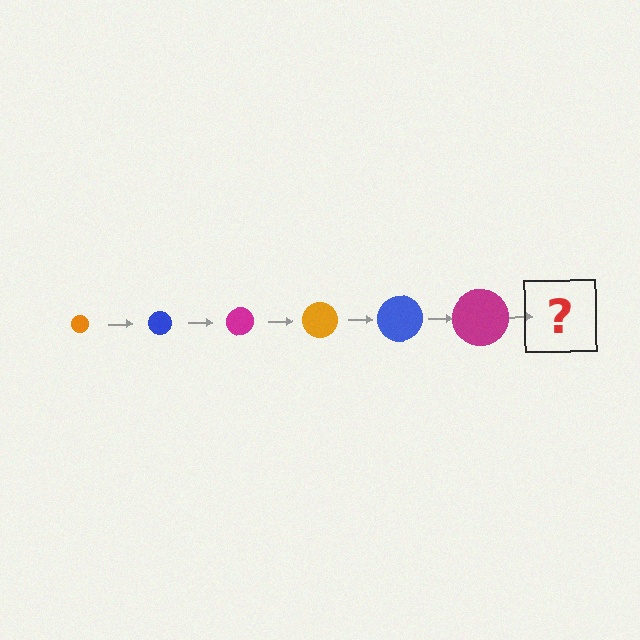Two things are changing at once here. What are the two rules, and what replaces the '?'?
The two rules are that the circle grows larger each step and the color cycles through orange, blue, and magenta. The '?' should be an orange circle, larger than the previous one.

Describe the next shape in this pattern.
It should be an orange circle, larger than the previous one.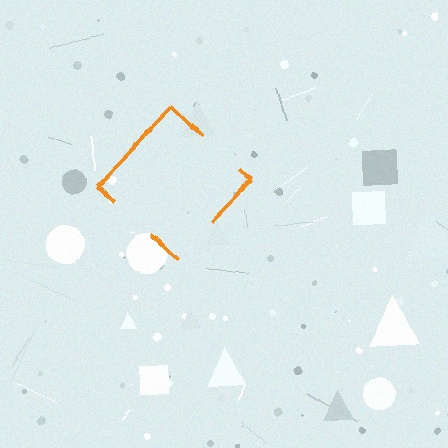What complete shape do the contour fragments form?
The contour fragments form a diamond.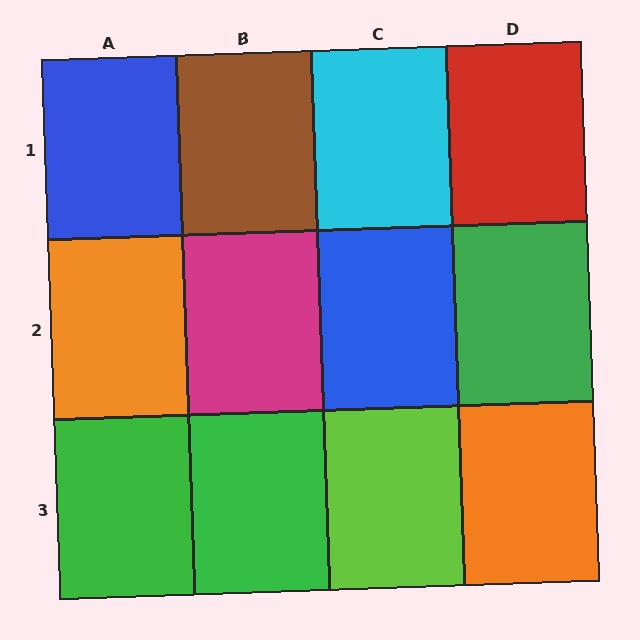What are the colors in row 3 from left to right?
Green, green, lime, orange.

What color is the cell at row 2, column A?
Orange.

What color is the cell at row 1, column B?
Brown.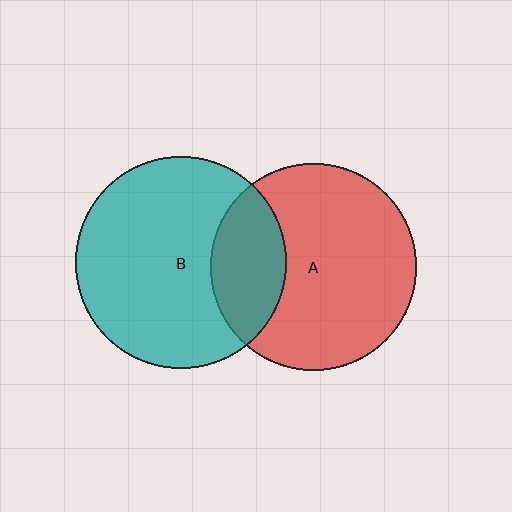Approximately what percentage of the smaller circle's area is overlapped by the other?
Approximately 25%.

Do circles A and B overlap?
Yes.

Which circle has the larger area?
Circle B (teal).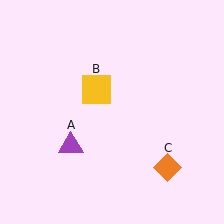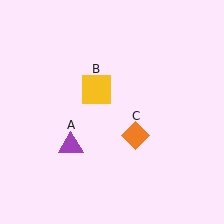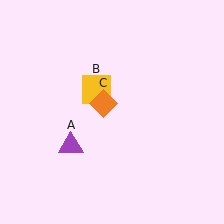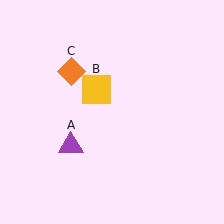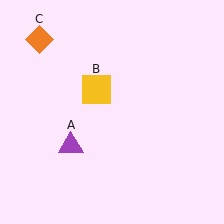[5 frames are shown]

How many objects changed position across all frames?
1 object changed position: orange diamond (object C).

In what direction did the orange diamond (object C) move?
The orange diamond (object C) moved up and to the left.